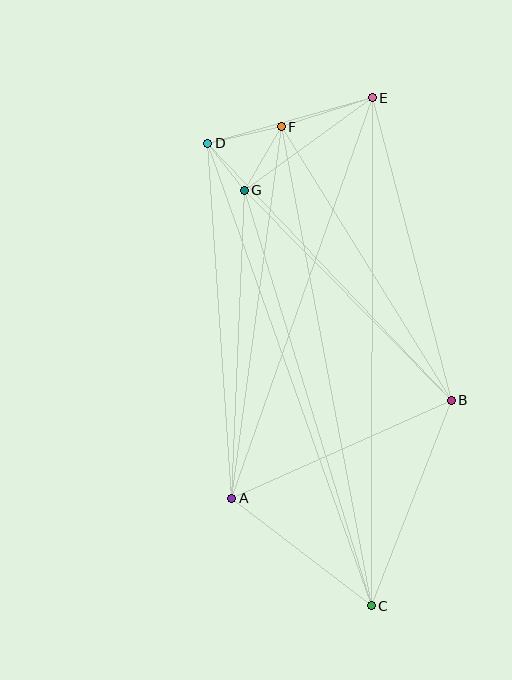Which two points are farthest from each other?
Points C and E are farthest from each other.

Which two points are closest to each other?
Points D and G are closest to each other.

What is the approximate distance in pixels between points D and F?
The distance between D and F is approximately 75 pixels.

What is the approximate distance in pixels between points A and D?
The distance between A and D is approximately 356 pixels.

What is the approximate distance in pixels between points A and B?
The distance between A and B is approximately 241 pixels.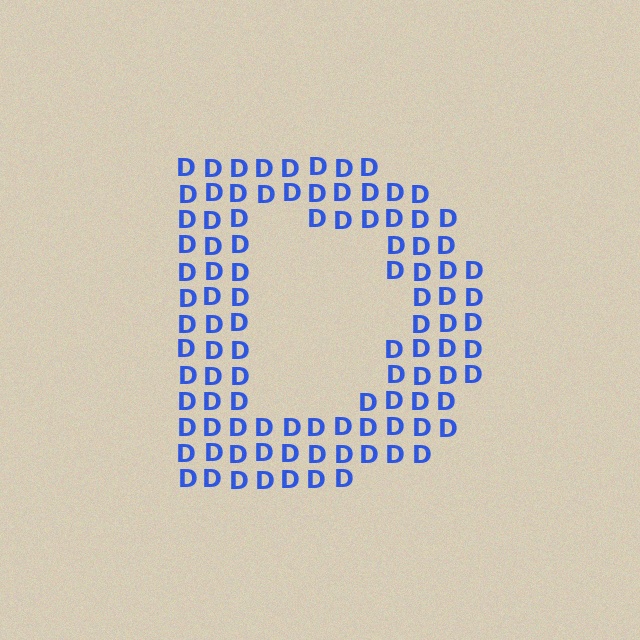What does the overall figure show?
The overall figure shows the letter D.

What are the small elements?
The small elements are letter D's.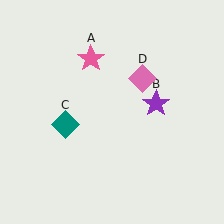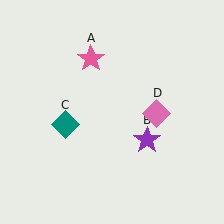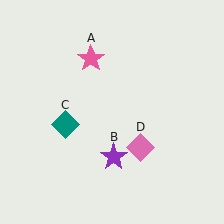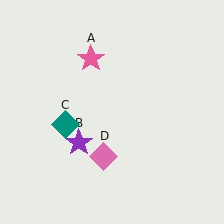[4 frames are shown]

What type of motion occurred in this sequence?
The purple star (object B), pink diamond (object D) rotated clockwise around the center of the scene.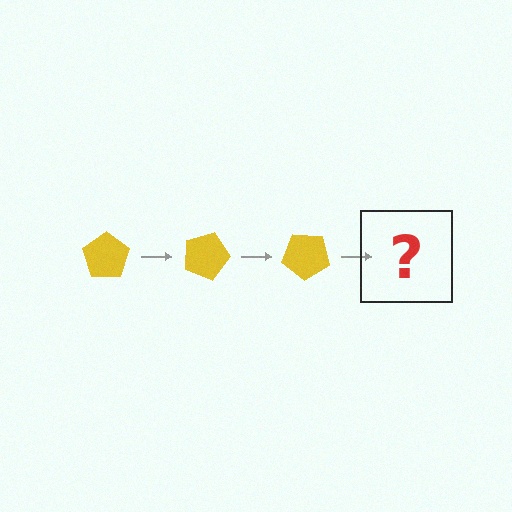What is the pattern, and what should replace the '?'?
The pattern is that the pentagon rotates 20 degrees each step. The '?' should be a yellow pentagon rotated 60 degrees.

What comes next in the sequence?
The next element should be a yellow pentagon rotated 60 degrees.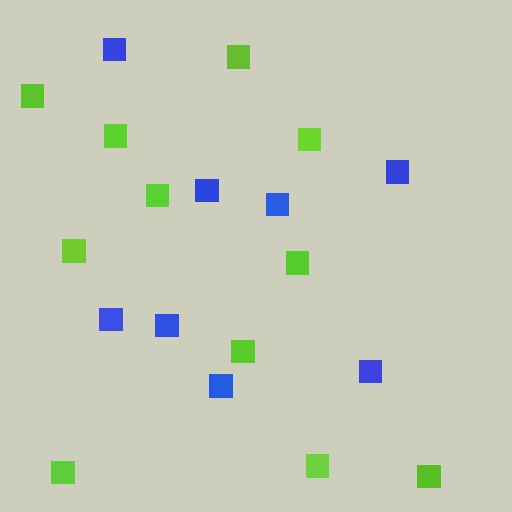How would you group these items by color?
There are 2 groups: one group of blue squares (8) and one group of lime squares (11).